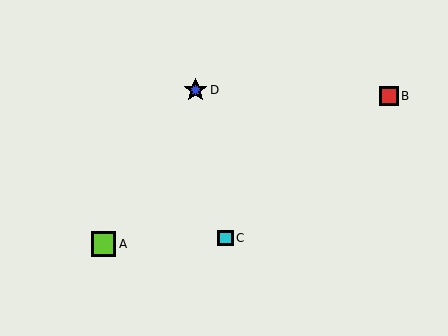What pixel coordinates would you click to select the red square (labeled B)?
Click at (389, 96) to select the red square B.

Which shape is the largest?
The lime square (labeled A) is the largest.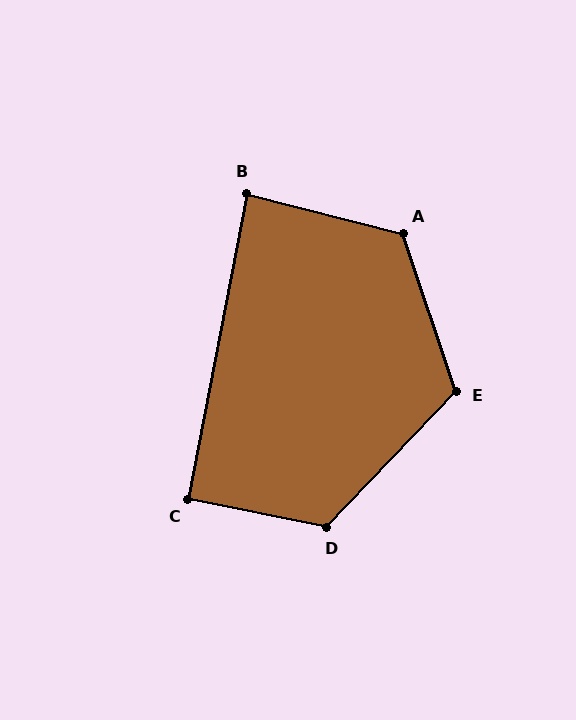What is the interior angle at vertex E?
Approximately 118 degrees (obtuse).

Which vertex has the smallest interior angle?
B, at approximately 87 degrees.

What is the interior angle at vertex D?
Approximately 122 degrees (obtuse).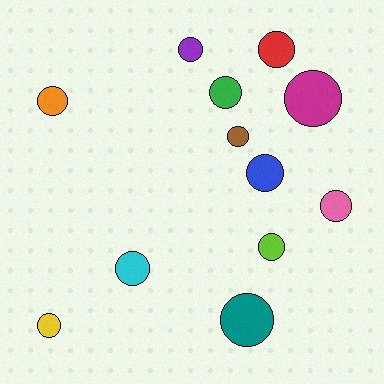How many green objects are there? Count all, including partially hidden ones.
There is 1 green object.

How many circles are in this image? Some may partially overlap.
There are 12 circles.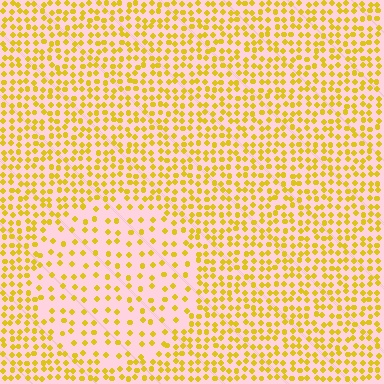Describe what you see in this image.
The image contains small yellow elements arranged at two different densities. A circle-shaped region is visible where the elements are less densely packed than the surrounding area.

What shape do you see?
I see a circle.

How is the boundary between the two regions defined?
The boundary is defined by a change in element density (approximately 2.1x ratio). All elements are the same color, size, and shape.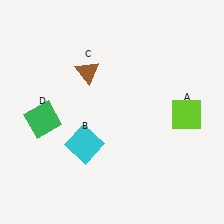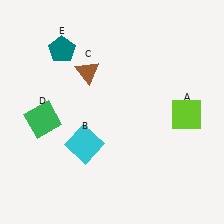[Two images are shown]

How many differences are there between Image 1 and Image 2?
There is 1 difference between the two images.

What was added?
A teal pentagon (E) was added in Image 2.